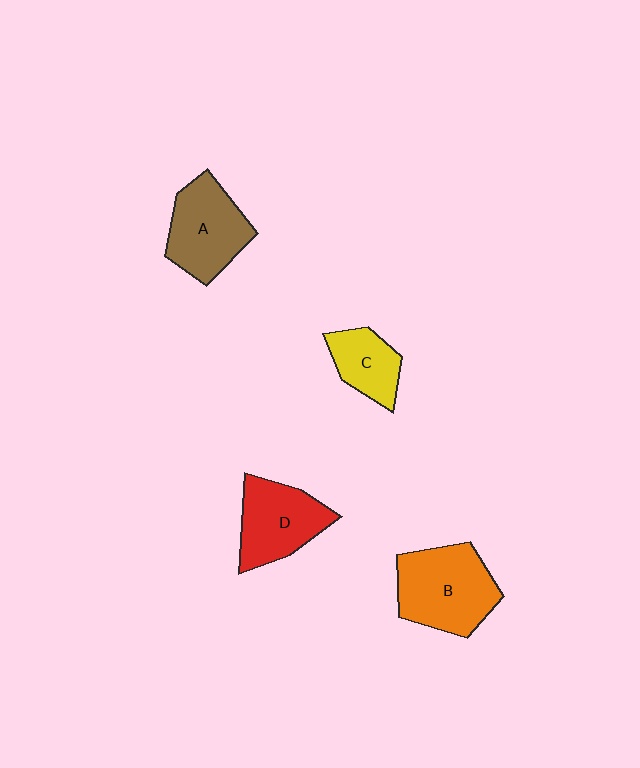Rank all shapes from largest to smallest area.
From largest to smallest: B (orange), A (brown), D (red), C (yellow).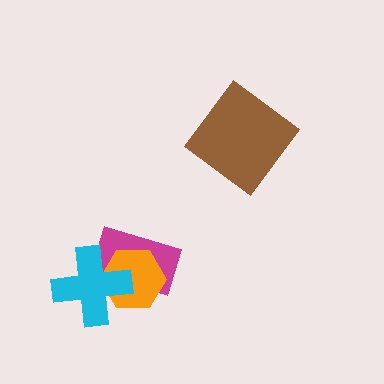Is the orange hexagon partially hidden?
Yes, it is partially covered by another shape.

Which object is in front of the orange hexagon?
The cyan cross is in front of the orange hexagon.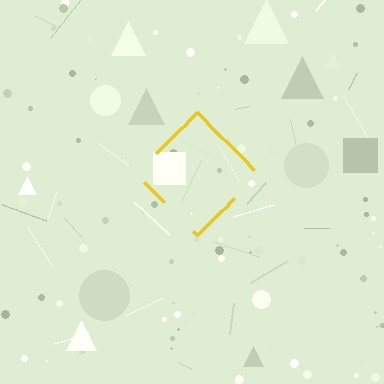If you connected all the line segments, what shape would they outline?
They would outline a diamond.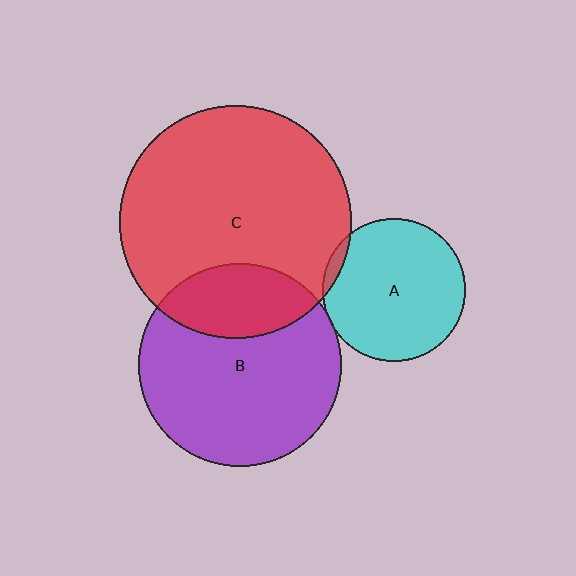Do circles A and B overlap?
Yes.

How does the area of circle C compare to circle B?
Approximately 1.3 times.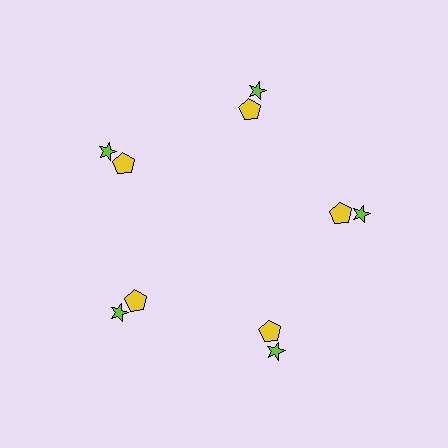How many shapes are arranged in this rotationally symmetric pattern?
There are 10 shapes, arranged in 5 groups of 2.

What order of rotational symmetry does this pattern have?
This pattern has 5-fold rotational symmetry.